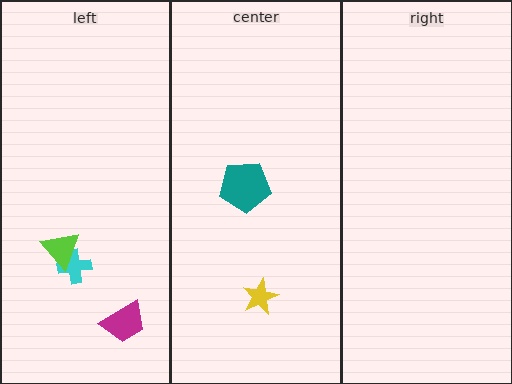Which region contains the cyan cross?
The left region.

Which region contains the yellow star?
The center region.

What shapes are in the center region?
The yellow star, the teal pentagon.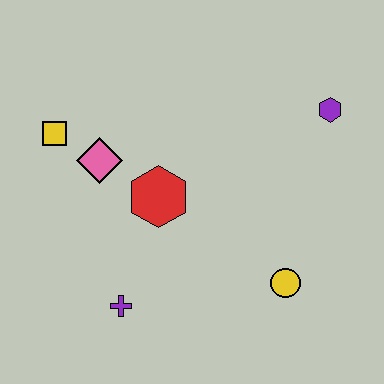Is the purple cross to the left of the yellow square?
No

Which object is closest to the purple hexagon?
The yellow circle is closest to the purple hexagon.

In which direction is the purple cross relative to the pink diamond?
The purple cross is below the pink diamond.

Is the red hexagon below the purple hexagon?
Yes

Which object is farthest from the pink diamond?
The purple hexagon is farthest from the pink diamond.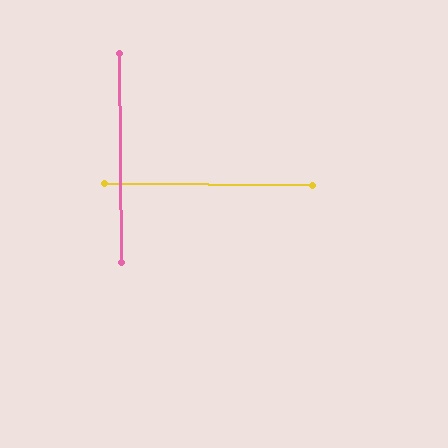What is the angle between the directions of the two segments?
Approximately 89 degrees.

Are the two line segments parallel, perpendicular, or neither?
Perpendicular — they meet at approximately 89°.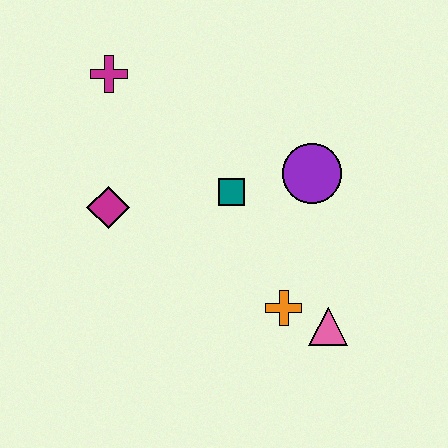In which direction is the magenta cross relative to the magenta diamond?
The magenta cross is above the magenta diamond.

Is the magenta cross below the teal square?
No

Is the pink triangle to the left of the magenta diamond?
No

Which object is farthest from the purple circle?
The magenta cross is farthest from the purple circle.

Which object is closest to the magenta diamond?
The teal square is closest to the magenta diamond.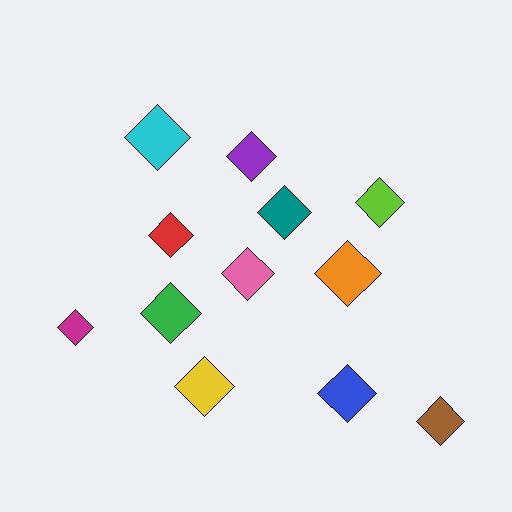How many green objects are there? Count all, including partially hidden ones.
There is 1 green object.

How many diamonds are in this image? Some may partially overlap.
There are 12 diamonds.